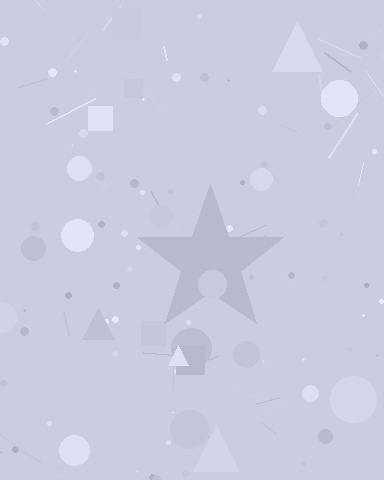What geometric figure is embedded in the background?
A star is embedded in the background.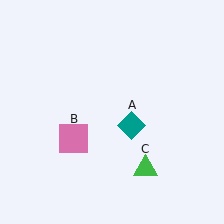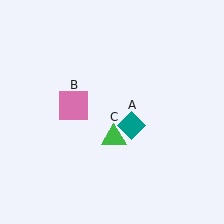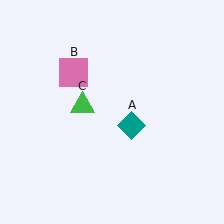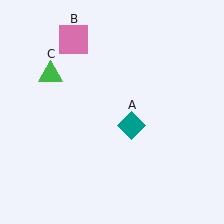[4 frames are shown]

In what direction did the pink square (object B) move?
The pink square (object B) moved up.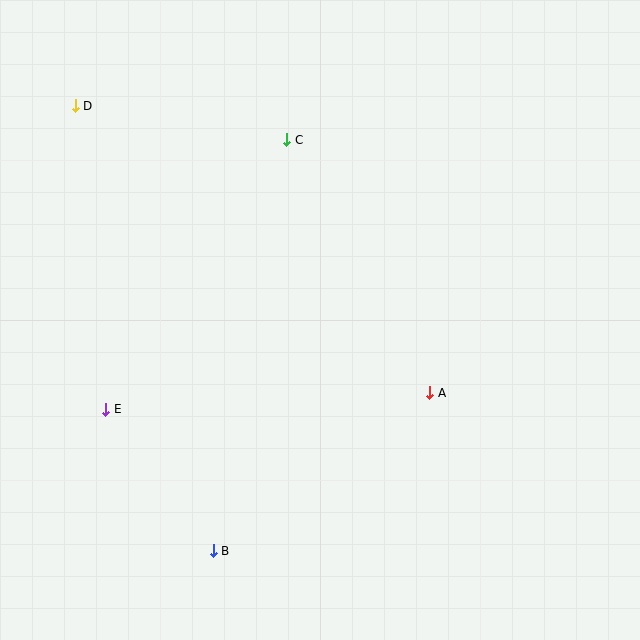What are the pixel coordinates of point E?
Point E is at (106, 409).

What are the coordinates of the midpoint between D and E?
The midpoint between D and E is at (90, 257).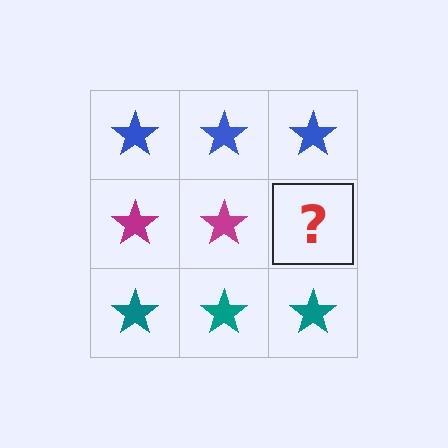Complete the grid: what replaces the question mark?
The question mark should be replaced with a magenta star.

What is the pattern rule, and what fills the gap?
The rule is that each row has a consistent color. The gap should be filled with a magenta star.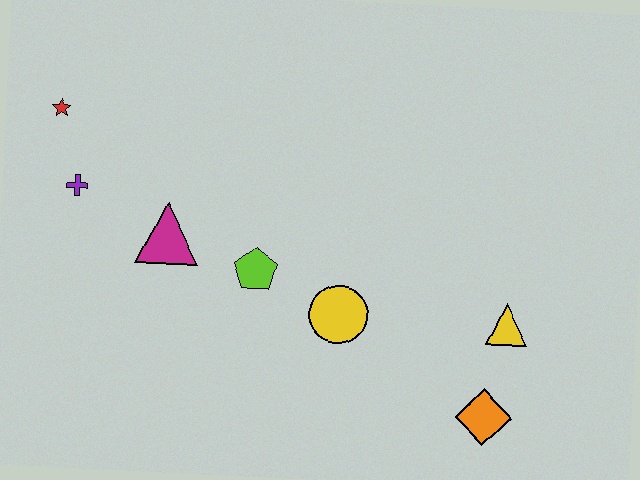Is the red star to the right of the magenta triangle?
No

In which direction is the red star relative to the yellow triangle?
The red star is to the left of the yellow triangle.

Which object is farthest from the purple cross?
The orange diamond is farthest from the purple cross.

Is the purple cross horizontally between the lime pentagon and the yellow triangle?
No